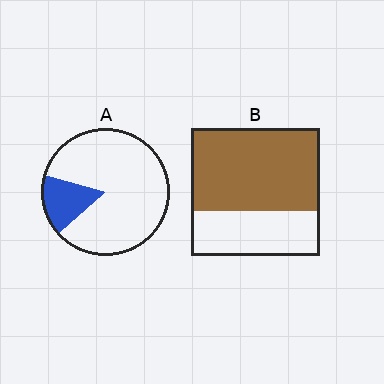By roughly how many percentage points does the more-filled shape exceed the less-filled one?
By roughly 50 percentage points (B over A).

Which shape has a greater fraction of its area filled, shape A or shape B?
Shape B.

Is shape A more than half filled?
No.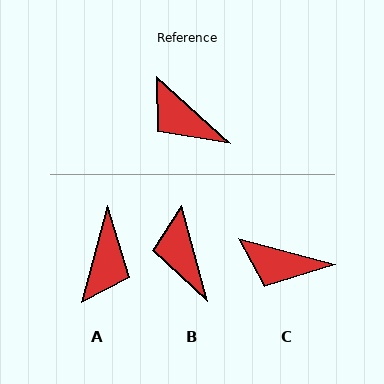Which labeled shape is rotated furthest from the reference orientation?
A, about 117 degrees away.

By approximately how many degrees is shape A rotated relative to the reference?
Approximately 117 degrees counter-clockwise.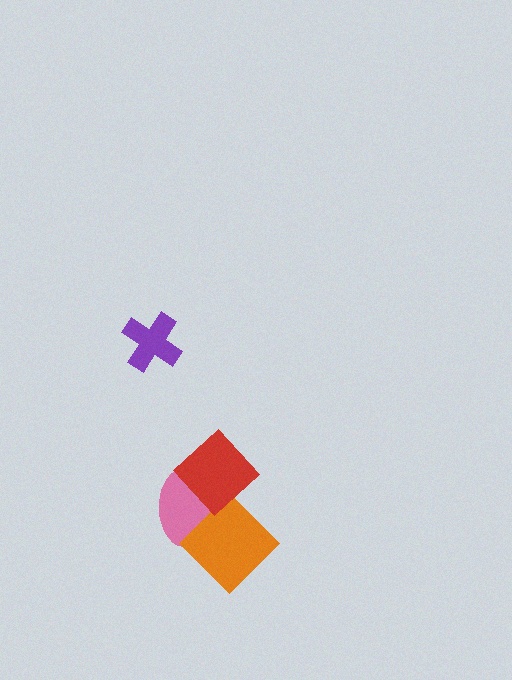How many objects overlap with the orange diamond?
2 objects overlap with the orange diamond.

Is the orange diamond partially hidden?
Yes, it is partially covered by another shape.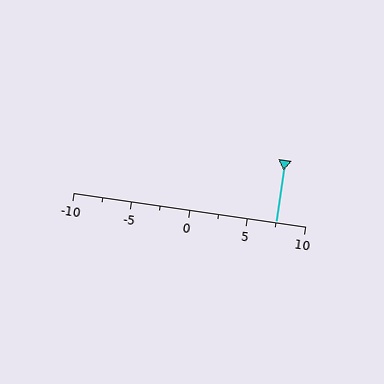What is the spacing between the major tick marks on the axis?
The major ticks are spaced 5 apart.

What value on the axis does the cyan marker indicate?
The marker indicates approximately 7.5.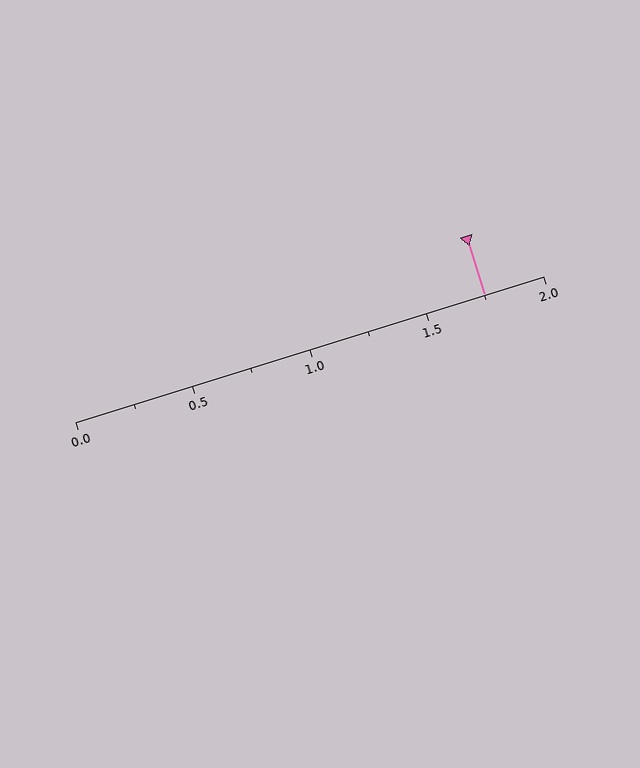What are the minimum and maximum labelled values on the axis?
The axis runs from 0.0 to 2.0.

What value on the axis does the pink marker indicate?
The marker indicates approximately 1.75.